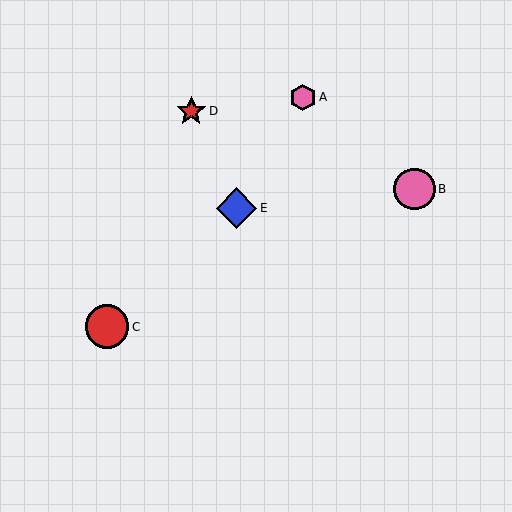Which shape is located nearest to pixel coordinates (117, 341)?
The red circle (labeled C) at (107, 327) is nearest to that location.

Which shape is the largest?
The red circle (labeled C) is the largest.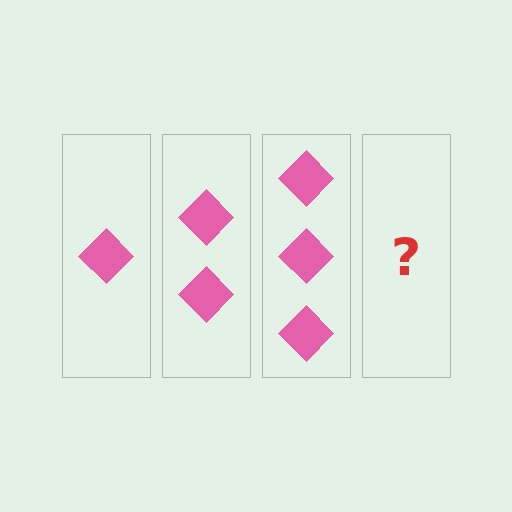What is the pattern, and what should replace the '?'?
The pattern is that each step adds one more diamond. The '?' should be 4 diamonds.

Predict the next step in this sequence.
The next step is 4 diamonds.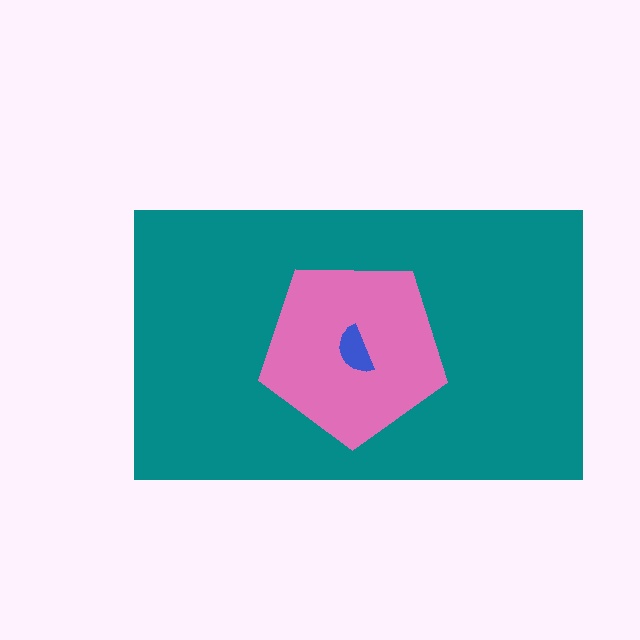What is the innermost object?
The blue semicircle.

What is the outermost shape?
The teal rectangle.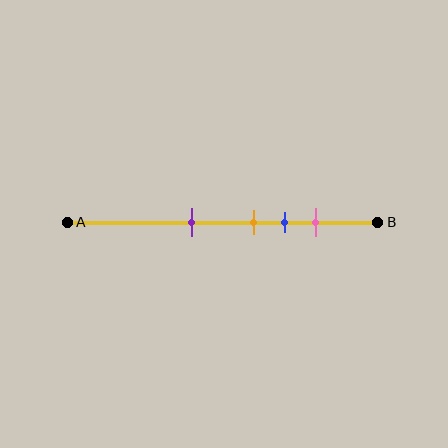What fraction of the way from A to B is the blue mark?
The blue mark is approximately 70% (0.7) of the way from A to B.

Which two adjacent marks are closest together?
The orange and blue marks are the closest adjacent pair.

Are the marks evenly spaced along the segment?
No, the marks are not evenly spaced.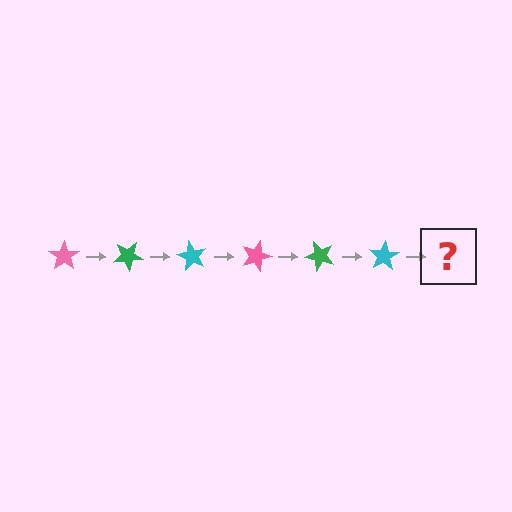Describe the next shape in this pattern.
It should be a pink star, rotated 180 degrees from the start.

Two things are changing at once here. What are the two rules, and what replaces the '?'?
The two rules are that it rotates 30 degrees each step and the color cycles through pink, green, and cyan. The '?' should be a pink star, rotated 180 degrees from the start.